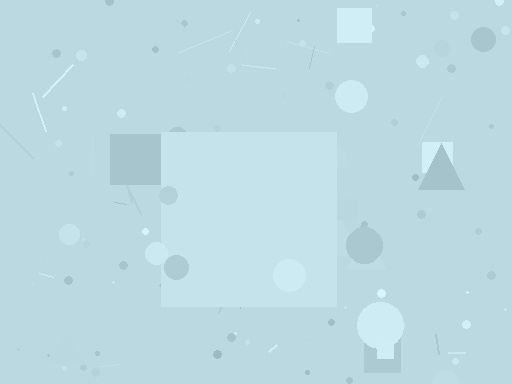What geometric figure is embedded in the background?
A square is embedded in the background.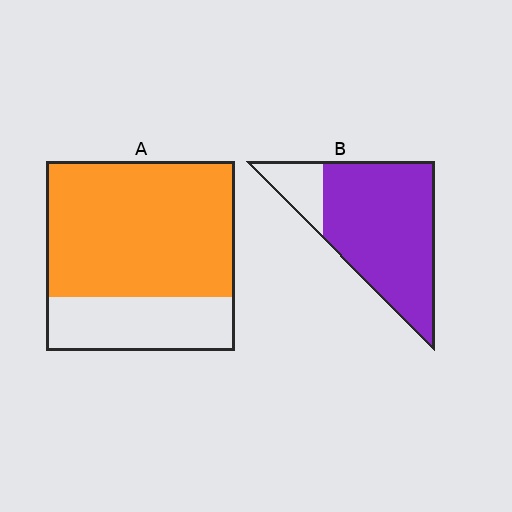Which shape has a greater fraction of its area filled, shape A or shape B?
Shape B.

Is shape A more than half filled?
Yes.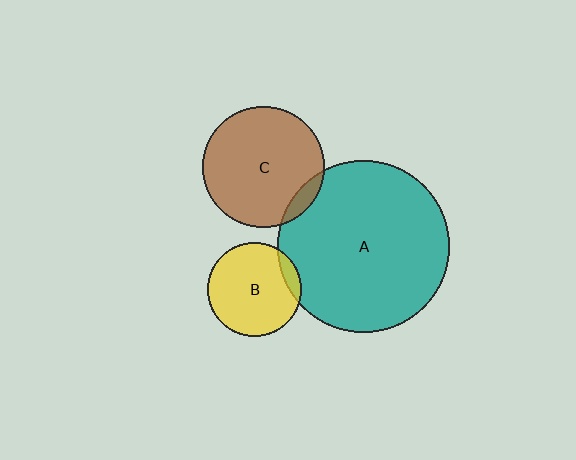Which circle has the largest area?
Circle A (teal).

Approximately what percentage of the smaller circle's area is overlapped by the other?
Approximately 10%.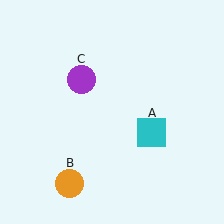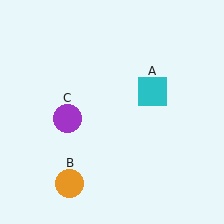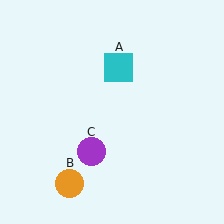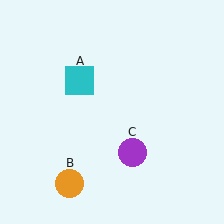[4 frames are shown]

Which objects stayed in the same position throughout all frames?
Orange circle (object B) remained stationary.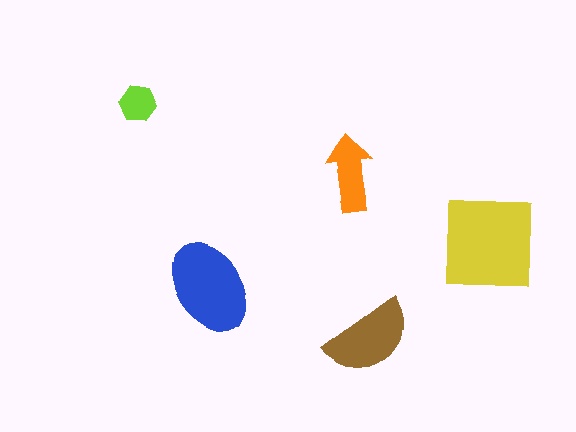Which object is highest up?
The lime hexagon is topmost.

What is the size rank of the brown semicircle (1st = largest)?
3rd.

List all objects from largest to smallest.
The yellow square, the blue ellipse, the brown semicircle, the orange arrow, the lime hexagon.